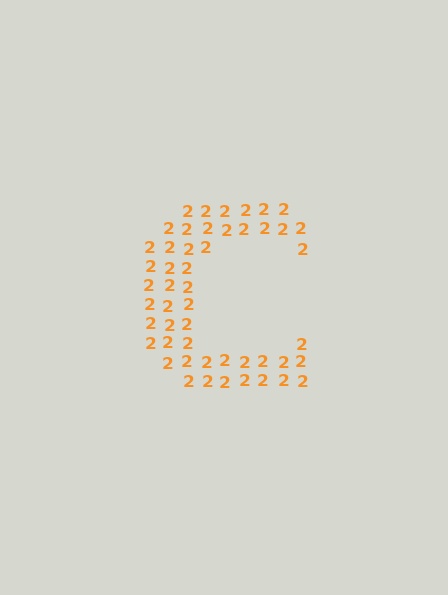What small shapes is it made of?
It is made of small digit 2's.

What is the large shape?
The large shape is the letter C.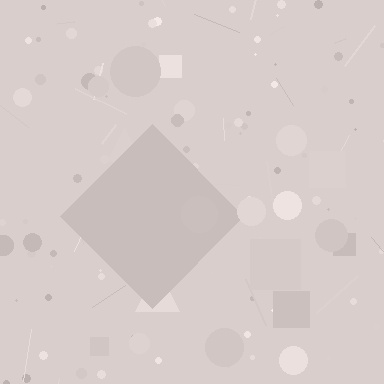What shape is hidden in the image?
A diamond is hidden in the image.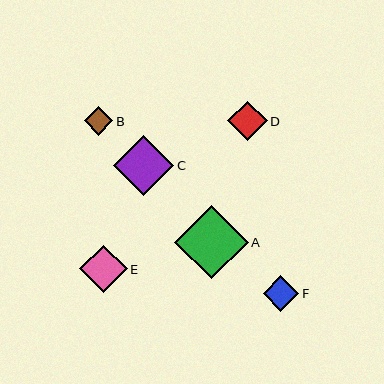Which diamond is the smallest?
Diamond B is the smallest with a size of approximately 29 pixels.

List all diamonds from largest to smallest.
From largest to smallest: A, C, E, D, F, B.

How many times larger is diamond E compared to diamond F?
Diamond E is approximately 1.3 times the size of diamond F.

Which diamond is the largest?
Diamond A is the largest with a size of approximately 73 pixels.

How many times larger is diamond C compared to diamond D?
Diamond C is approximately 1.5 times the size of diamond D.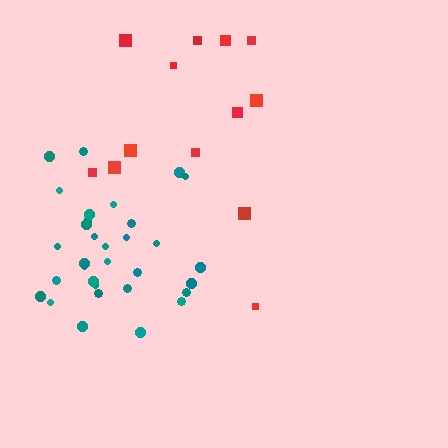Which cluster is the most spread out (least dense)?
Red.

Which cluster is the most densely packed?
Teal.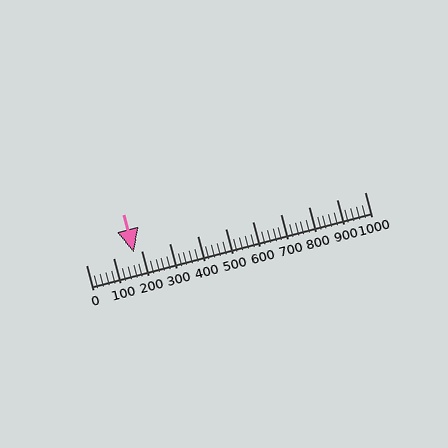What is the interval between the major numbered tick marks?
The major tick marks are spaced 100 units apart.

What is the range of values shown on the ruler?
The ruler shows values from 0 to 1000.